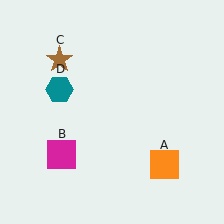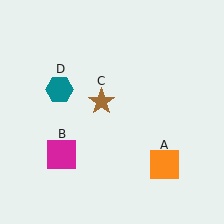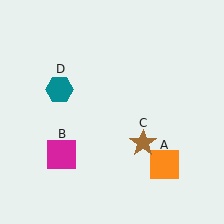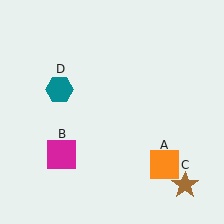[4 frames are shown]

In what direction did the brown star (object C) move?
The brown star (object C) moved down and to the right.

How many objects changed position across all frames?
1 object changed position: brown star (object C).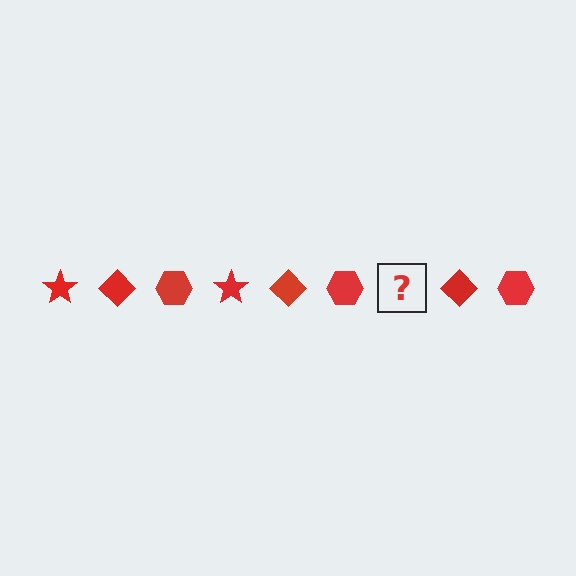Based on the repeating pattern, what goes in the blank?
The blank should be a red star.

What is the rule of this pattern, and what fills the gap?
The rule is that the pattern cycles through star, diamond, hexagon shapes in red. The gap should be filled with a red star.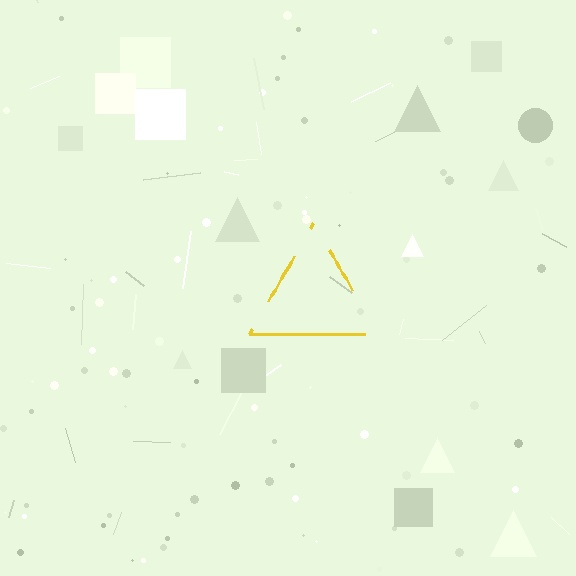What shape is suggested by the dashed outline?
The dashed outline suggests a triangle.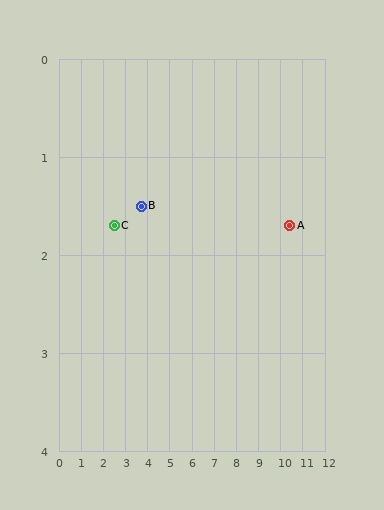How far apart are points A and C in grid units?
Points A and C are about 7.9 grid units apart.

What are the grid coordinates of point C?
Point C is at approximately (2.5, 1.7).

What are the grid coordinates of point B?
Point B is at approximately (3.7, 1.5).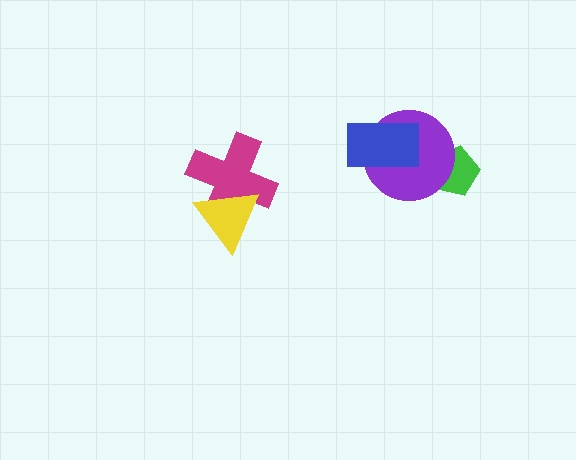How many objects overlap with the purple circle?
2 objects overlap with the purple circle.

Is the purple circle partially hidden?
Yes, it is partially covered by another shape.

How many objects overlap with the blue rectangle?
1 object overlaps with the blue rectangle.